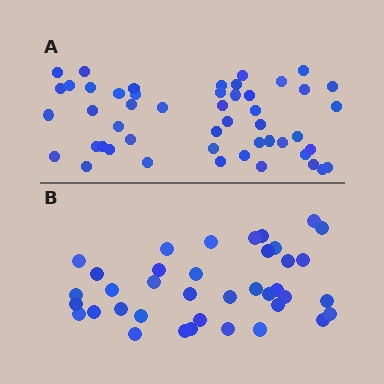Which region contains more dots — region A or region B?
Region A (the top region) has more dots.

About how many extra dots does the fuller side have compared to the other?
Region A has roughly 12 or so more dots than region B.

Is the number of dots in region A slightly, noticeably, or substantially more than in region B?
Region A has noticeably more, but not dramatically so. The ratio is roughly 1.3 to 1.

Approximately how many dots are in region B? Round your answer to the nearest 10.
About 40 dots. (The exact count is 38, which rounds to 40.)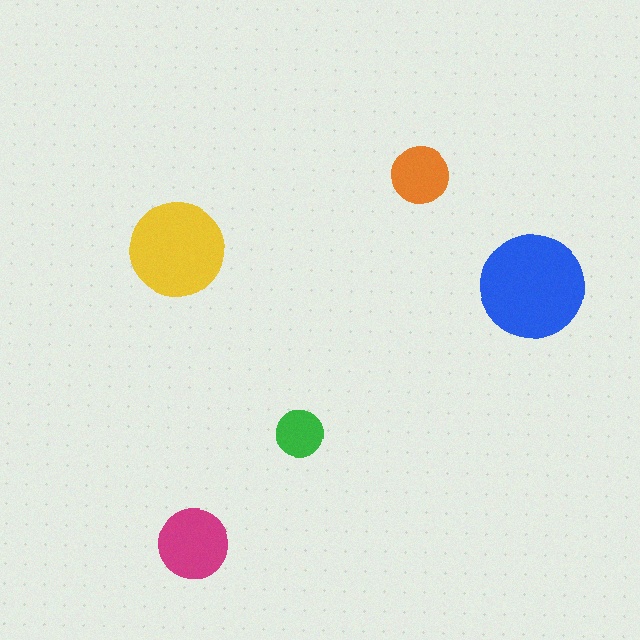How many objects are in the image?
There are 5 objects in the image.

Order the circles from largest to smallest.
the blue one, the yellow one, the magenta one, the orange one, the green one.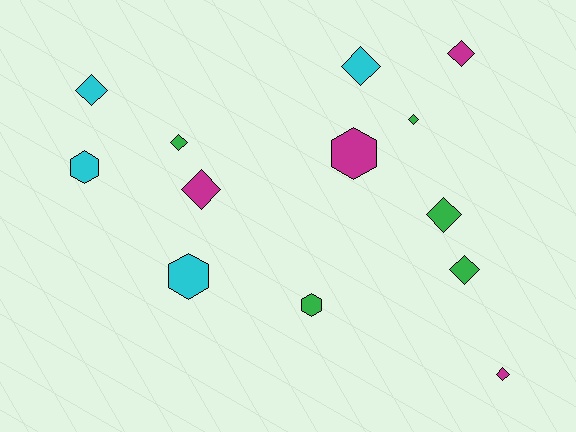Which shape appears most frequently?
Diamond, with 9 objects.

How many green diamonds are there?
There are 4 green diamonds.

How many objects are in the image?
There are 13 objects.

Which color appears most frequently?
Green, with 5 objects.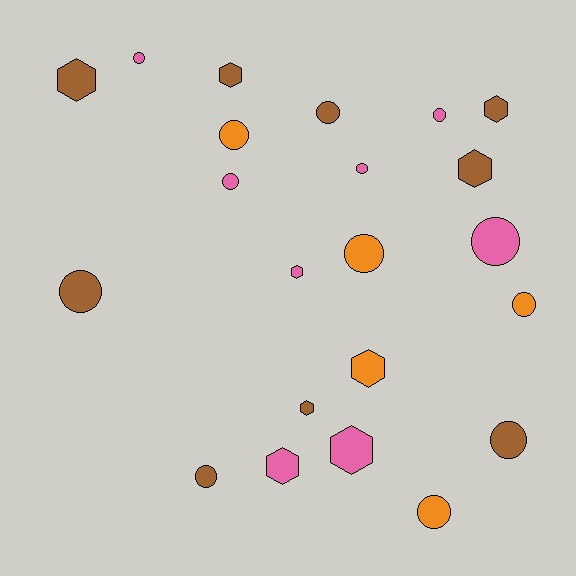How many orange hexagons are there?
There is 1 orange hexagon.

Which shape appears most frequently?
Circle, with 13 objects.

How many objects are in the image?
There are 22 objects.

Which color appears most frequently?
Brown, with 9 objects.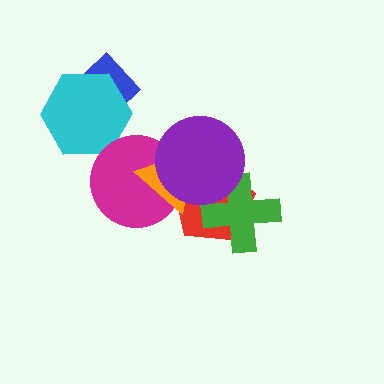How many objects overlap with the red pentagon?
4 objects overlap with the red pentagon.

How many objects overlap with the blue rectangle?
1 object overlaps with the blue rectangle.